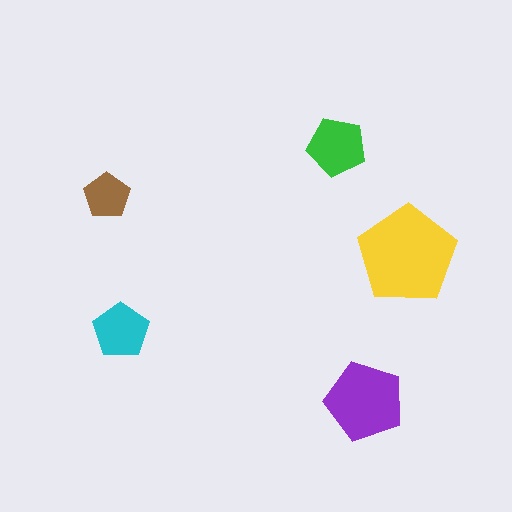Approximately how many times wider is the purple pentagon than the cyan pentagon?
About 1.5 times wider.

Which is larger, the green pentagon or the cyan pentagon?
The green one.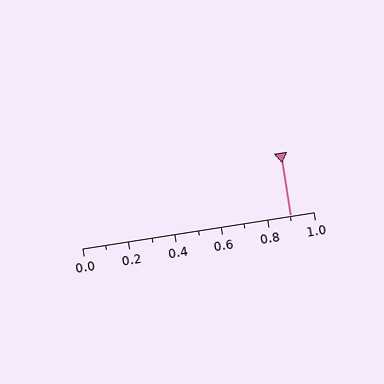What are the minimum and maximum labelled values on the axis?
The axis runs from 0.0 to 1.0.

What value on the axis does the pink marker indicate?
The marker indicates approximately 0.9.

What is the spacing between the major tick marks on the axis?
The major ticks are spaced 0.2 apart.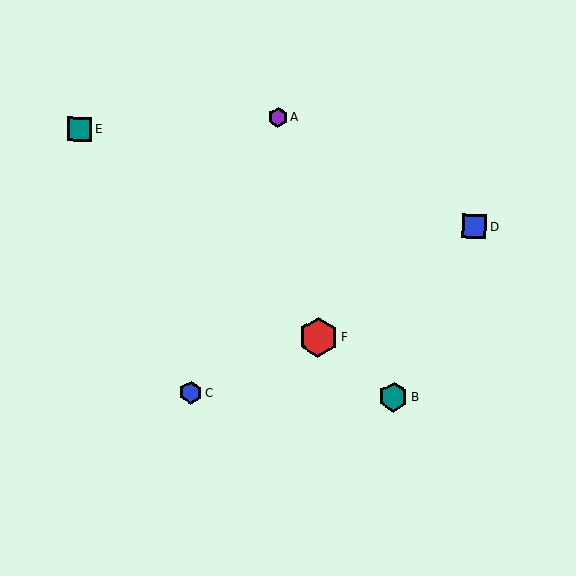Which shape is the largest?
The red hexagon (labeled F) is the largest.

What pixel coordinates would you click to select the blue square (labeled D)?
Click at (474, 226) to select the blue square D.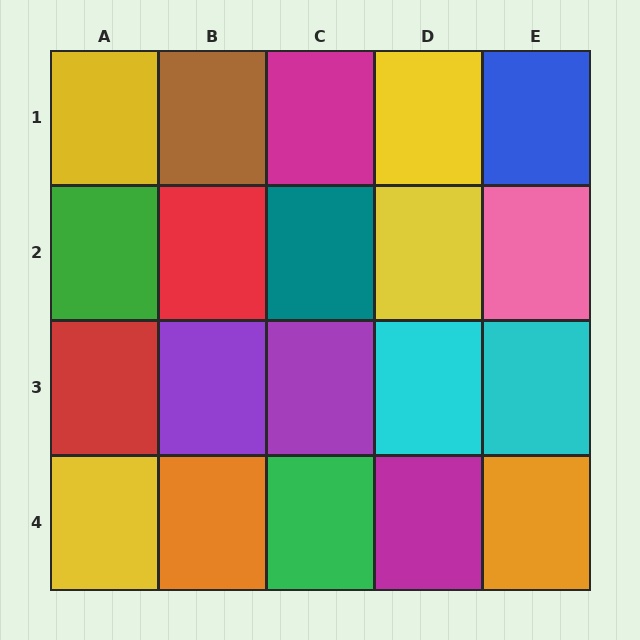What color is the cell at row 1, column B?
Brown.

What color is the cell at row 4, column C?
Green.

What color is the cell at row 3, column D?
Cyan.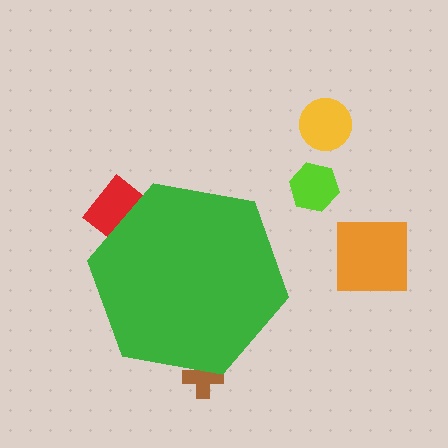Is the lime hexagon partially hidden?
No, the lime hexagon is fully visible.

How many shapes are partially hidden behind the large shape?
2 shapes are partially hidden.